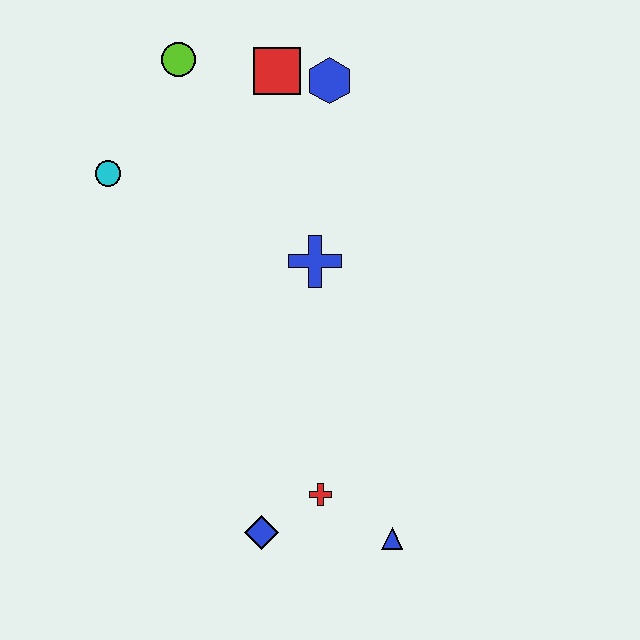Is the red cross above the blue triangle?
Yes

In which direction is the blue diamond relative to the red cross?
The blue diamond is to the left of the red cross.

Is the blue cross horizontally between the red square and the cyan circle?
No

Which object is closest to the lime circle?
The red square is closest to the lime circle.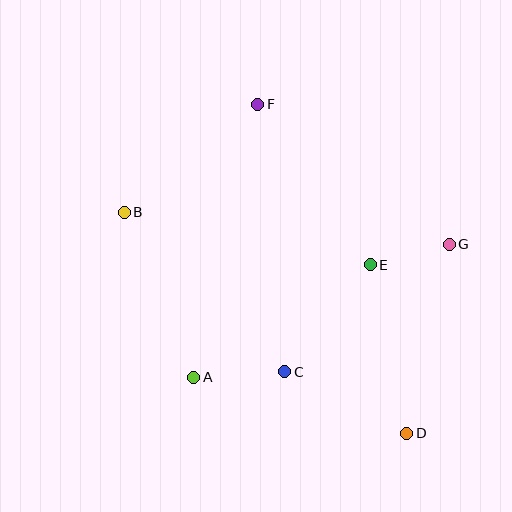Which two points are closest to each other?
Points E and G are closest to each other.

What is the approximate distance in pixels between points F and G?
The distance between F and G is approximately 237 pixels.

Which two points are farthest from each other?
Points D and F are farthest from each other.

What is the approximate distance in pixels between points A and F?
The distance between A and F is approximately 281 pixels.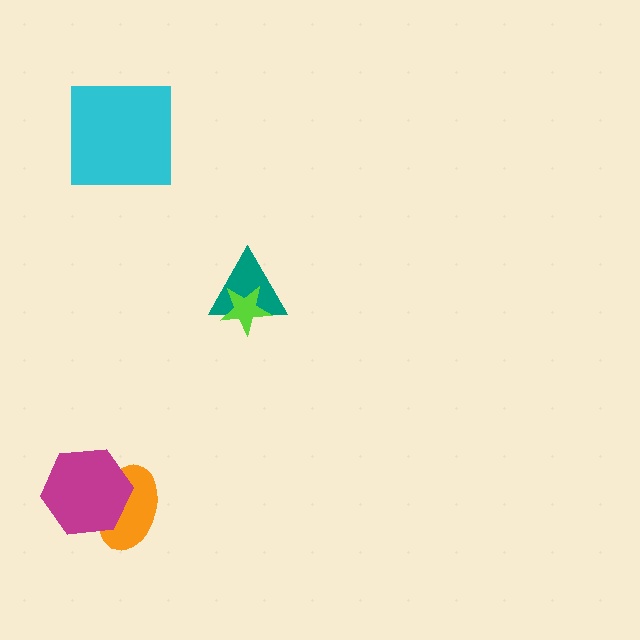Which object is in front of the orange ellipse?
The magenta hexagon is in front of the orange ellipse.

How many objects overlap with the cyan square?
0 objects overlap with the cyan square.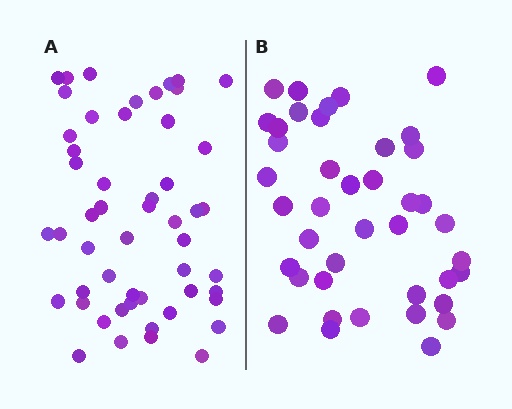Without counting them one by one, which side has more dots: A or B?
Region A (the left region) has more dots.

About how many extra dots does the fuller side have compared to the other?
Region A has roughly 12 or so more dots than region B.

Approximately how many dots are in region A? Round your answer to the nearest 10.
About 50 dots. (The exact count is 52, which rounds to 50.)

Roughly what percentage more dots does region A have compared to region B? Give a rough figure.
About 25% more.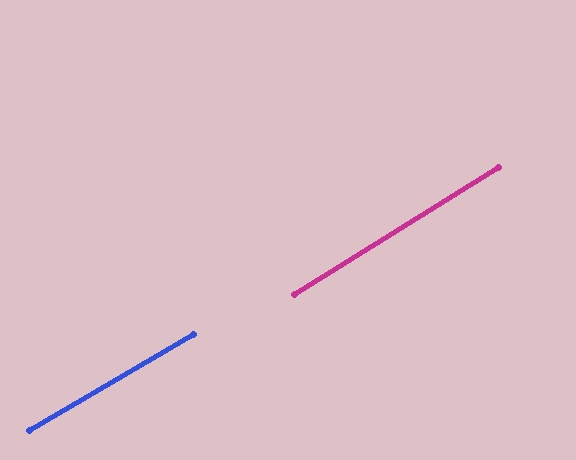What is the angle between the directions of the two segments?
Approximately 2 degrees.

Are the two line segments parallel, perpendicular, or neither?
Parallel — their directions differ by only 1.6°.